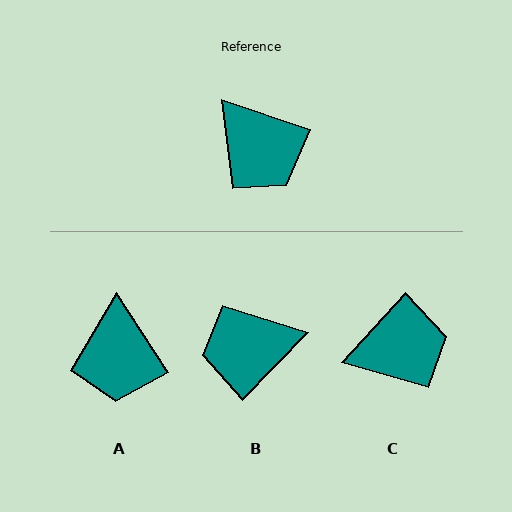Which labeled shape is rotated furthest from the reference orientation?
B, about 115 degrees away.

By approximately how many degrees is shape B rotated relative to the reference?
Approximately 115 degrees clockwise.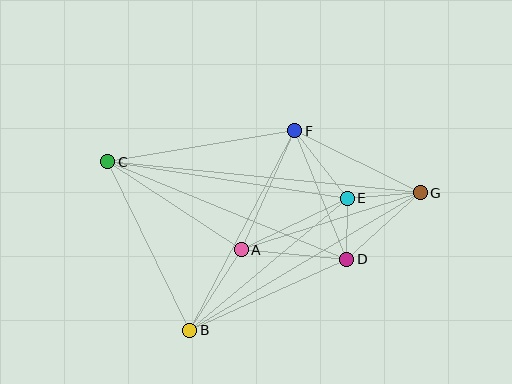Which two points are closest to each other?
Points D and E are closest to each other.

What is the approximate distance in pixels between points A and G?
The distance between A and G is approximately 188 pixels.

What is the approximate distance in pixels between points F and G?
The distance between F and G is approximately 140 pixels.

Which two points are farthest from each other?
Points C and G are farthest from each other.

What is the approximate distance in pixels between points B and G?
The distance between B and G is approximately 268 pixels.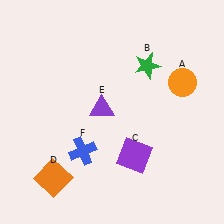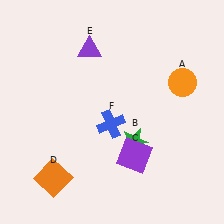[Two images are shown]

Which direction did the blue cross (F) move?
The blue cross (F) moved right.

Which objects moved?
The objects that moved are: the green star (B), the purple triangle (E), the blue cross (F).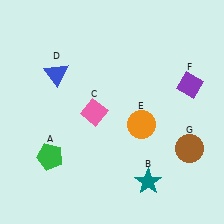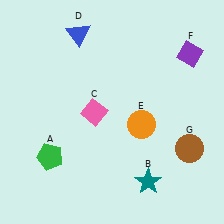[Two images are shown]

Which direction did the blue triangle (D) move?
The blue triangle (D) moved up.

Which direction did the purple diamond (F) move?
The purple diamond (F) moved up.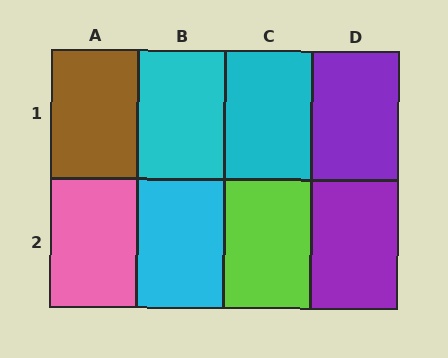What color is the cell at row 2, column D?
Purple.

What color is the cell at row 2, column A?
Pink.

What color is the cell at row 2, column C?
Lime.